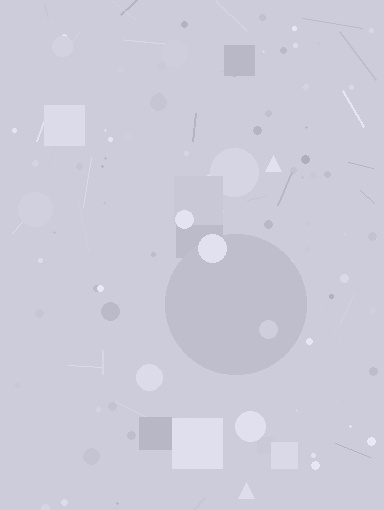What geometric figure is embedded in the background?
A circle is embedded in the background.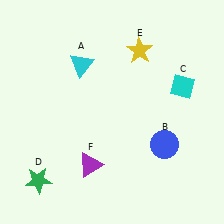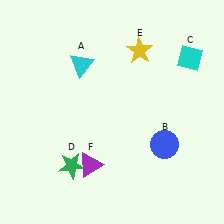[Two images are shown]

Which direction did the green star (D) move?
The green star (D) moved right.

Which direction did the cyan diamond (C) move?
The cyan diamond (C) moved up.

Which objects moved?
The objects that moved are: the cyan diamond (C), the green star (D).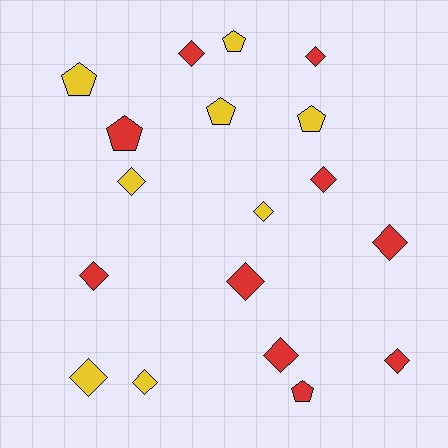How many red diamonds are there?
There are 8 red diamonds.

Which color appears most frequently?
Red, with 10 objects.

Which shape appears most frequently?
Diamond, with 12 objects.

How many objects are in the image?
There are 18 objects.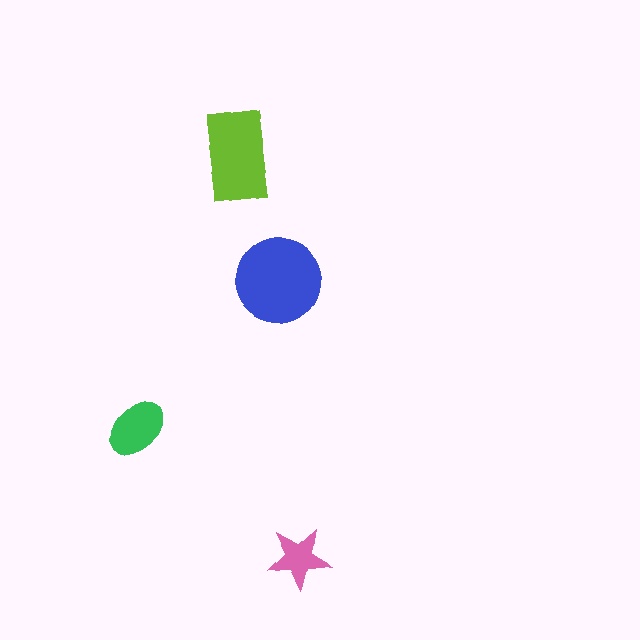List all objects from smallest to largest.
The pink star, the green ellipse, the lime rectangle, the blue circle.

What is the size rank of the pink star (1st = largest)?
4th.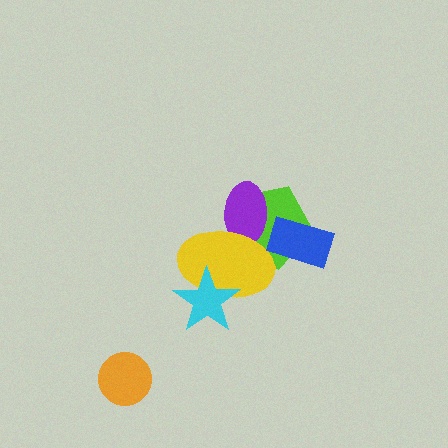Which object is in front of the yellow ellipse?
The cyan star is in front of the yellow ellipse.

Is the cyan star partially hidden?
No, no other shape covers it.